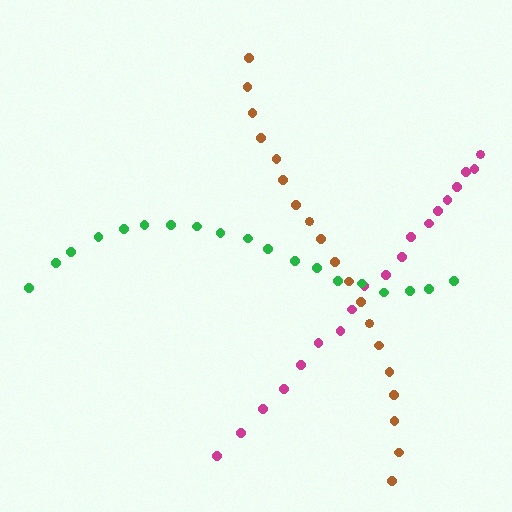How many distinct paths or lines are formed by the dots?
There are 3 distinct paths.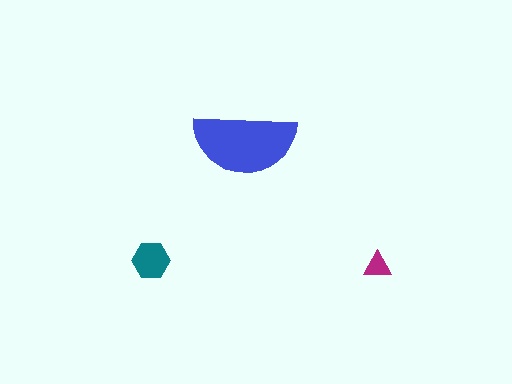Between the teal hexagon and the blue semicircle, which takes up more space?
The blue semicircle.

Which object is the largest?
The blue semicircle.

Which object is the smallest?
The magenta triangle.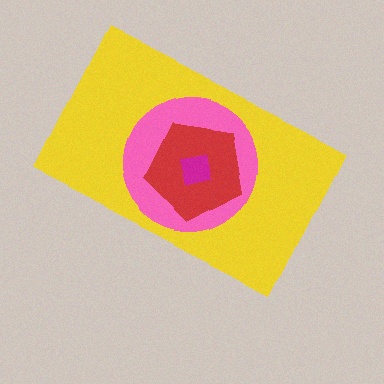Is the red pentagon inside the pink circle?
Yes.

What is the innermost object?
The magenta square.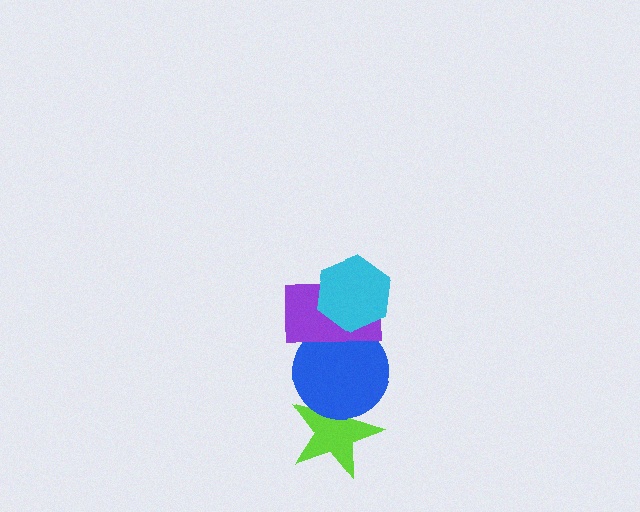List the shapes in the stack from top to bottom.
From top to bottom: the cyan hexagon, the purple rectangle, the blue circle, the lime star.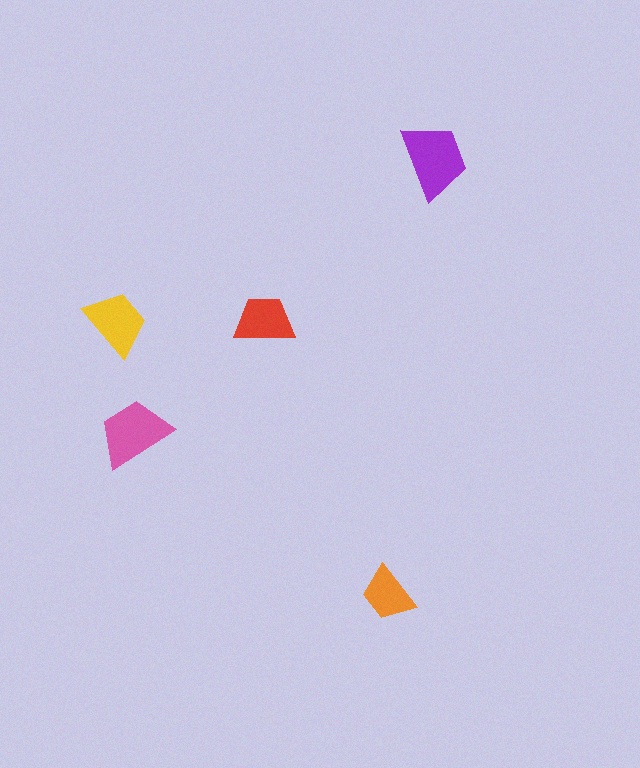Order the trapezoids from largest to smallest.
the purple one, the pink one, the yellow one, the red one, the orange one.